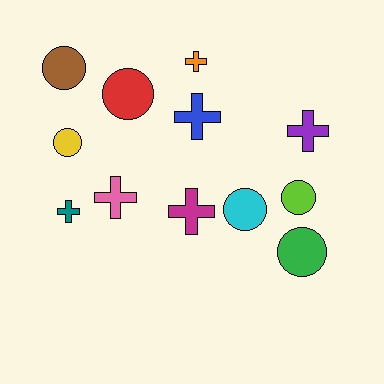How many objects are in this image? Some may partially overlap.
There are 12 objects.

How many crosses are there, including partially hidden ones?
There are 6 crosses.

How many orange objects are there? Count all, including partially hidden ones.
There is 1 orange object.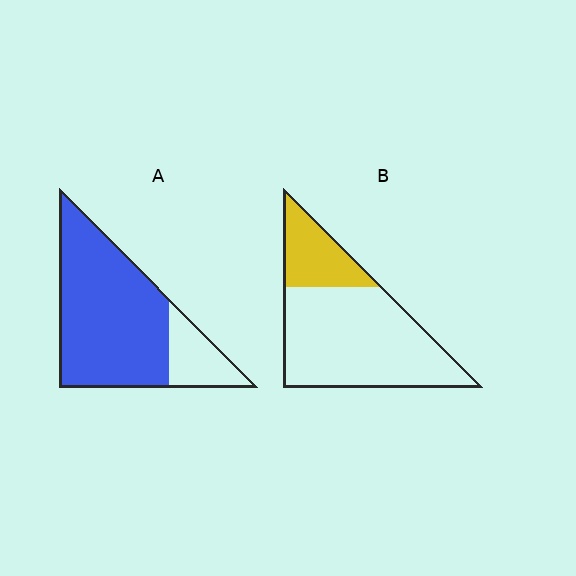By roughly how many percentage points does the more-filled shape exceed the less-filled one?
By roughly 55 percentage points (A over B).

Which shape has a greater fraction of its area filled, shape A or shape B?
Shape A.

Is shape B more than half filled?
No.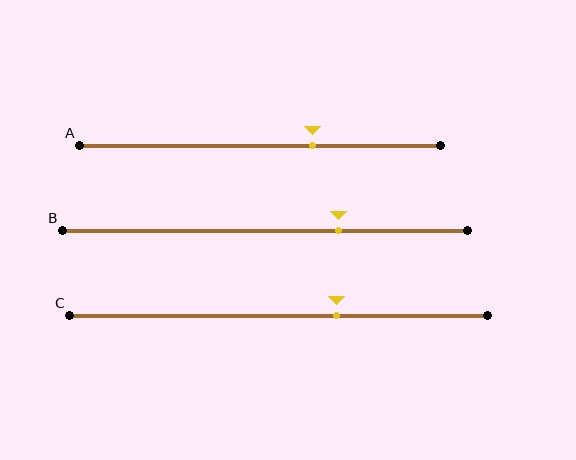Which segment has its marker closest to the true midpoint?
Segment C has its marker closest to the true midpoint.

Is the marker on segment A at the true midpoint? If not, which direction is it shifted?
No, the marker on segment A is shifted to the right by about 15% of the segment length.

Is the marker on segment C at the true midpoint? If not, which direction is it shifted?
No, the marker on segment C is shifted to the right by about 14% of the segment length.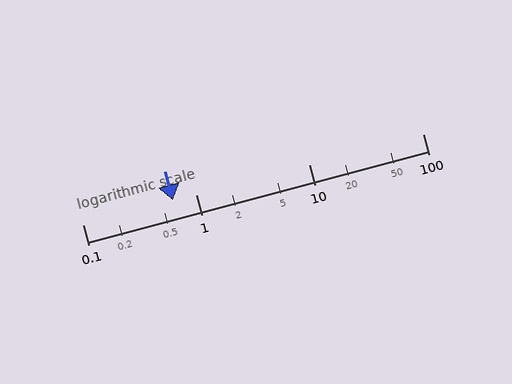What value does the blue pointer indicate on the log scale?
The pointer indicates approximately 0.63.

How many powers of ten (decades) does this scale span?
The scale spans 3 decades, from 0.1 to 100.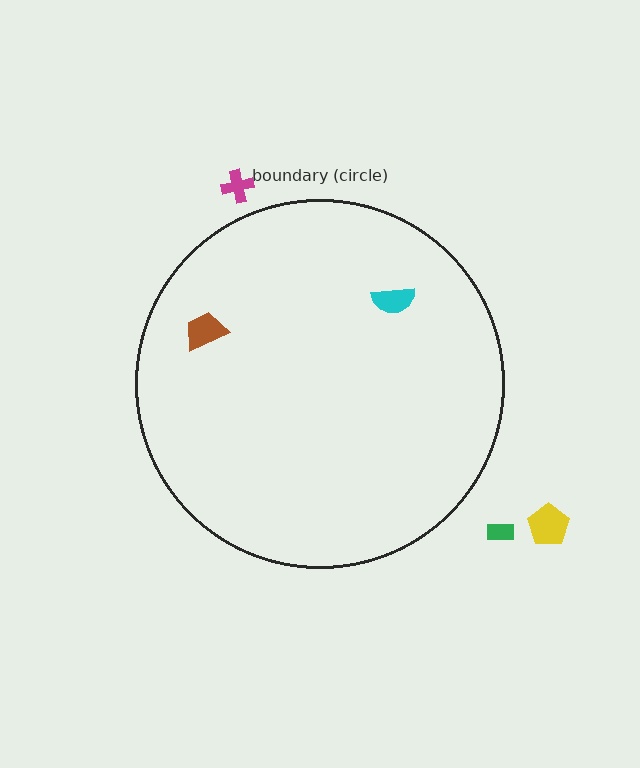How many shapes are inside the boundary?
2 inside, 3 outside.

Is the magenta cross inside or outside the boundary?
Outside.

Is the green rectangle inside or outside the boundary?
Outside.